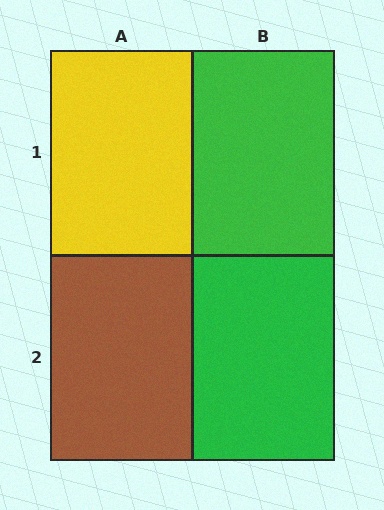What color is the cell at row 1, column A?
Yellow.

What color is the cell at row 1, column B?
Green.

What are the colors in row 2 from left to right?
Brown, green.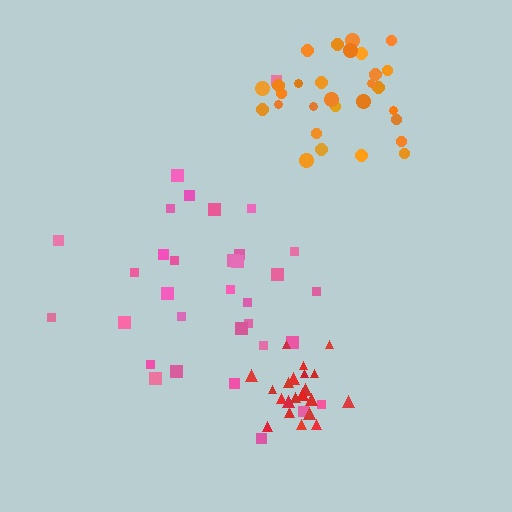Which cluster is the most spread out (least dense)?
Pink.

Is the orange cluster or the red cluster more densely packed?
Red.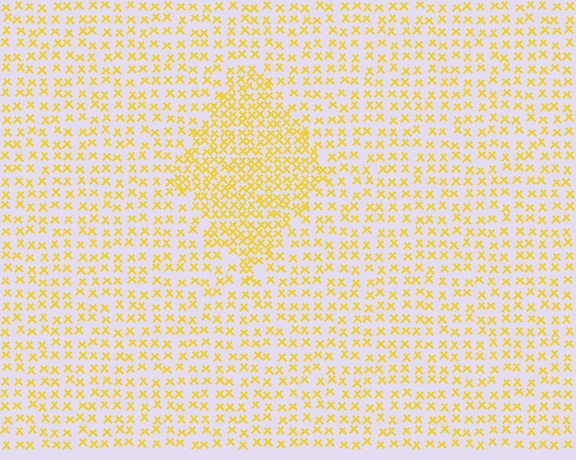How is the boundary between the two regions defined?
The boundary is defined by a change in element density (approximately 1.9x ratio). All elements are the same color, size, and shape.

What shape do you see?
I see a diamond.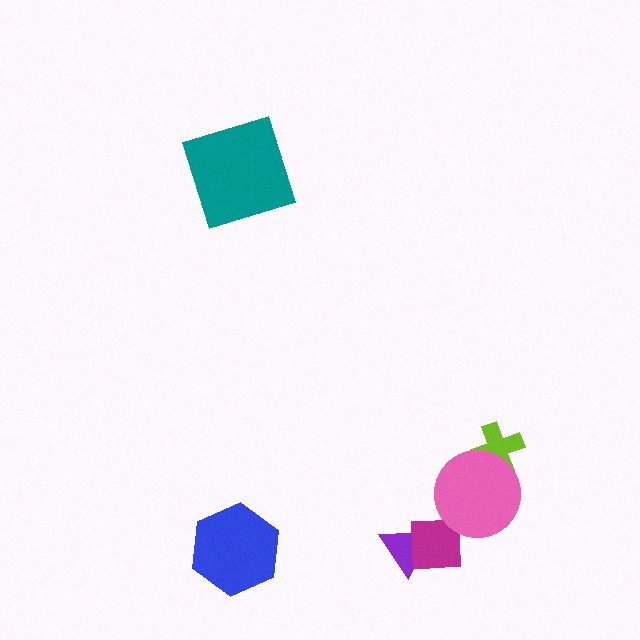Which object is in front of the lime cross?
The pink circle is in front of the lime cross.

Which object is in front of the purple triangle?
The magenta square is in front of the purple triangle.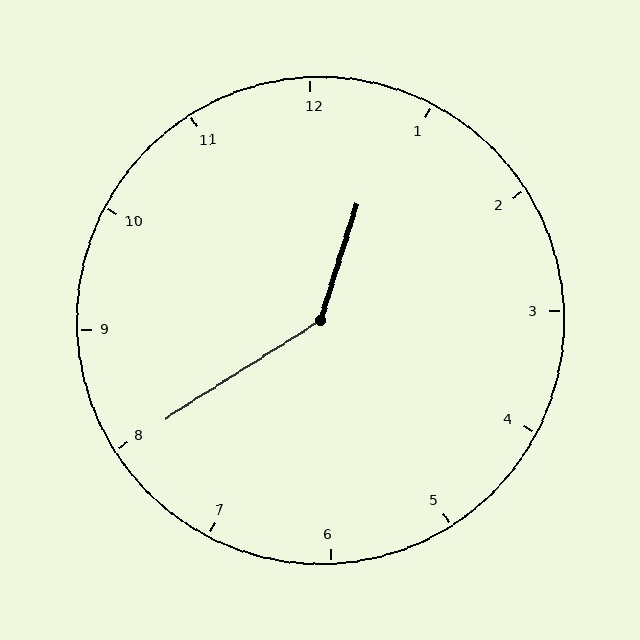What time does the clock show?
12:40.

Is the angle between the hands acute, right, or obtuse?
It is obtuse.